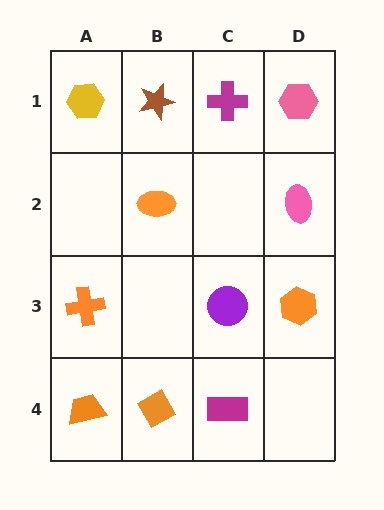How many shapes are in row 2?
2 shapes.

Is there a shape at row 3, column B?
No, that cell is empty.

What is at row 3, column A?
An orange cross.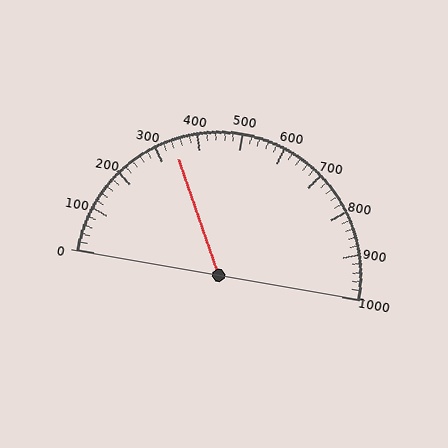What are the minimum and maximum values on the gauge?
The gauge ranges from 0 to 1000.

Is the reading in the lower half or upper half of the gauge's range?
The reading is in the lower half of the range (0 to 1000).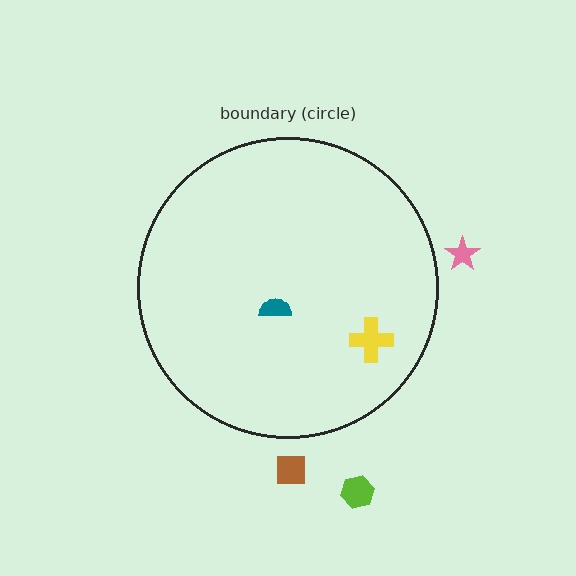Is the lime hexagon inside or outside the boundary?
Outside.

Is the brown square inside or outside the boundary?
Outside.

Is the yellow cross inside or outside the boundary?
Inside.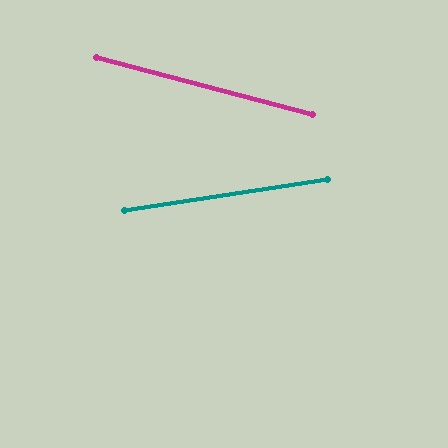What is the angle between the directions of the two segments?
Approximately 23 degrees.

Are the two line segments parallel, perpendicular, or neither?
Neither parallel nor perpendicular — they differ by about 23°.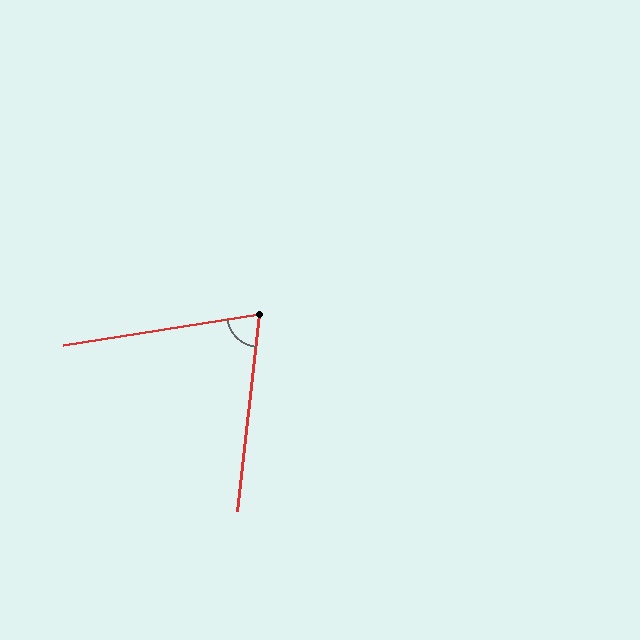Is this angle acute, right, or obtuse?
It is acute.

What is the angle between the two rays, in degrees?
Approximately 75 degrees.